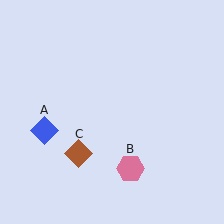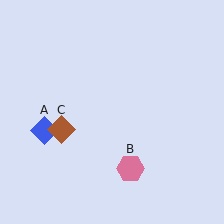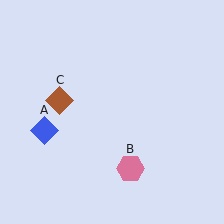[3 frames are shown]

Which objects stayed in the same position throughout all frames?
Blue diamond (object A) and pink hexagon (object B) remained stationary.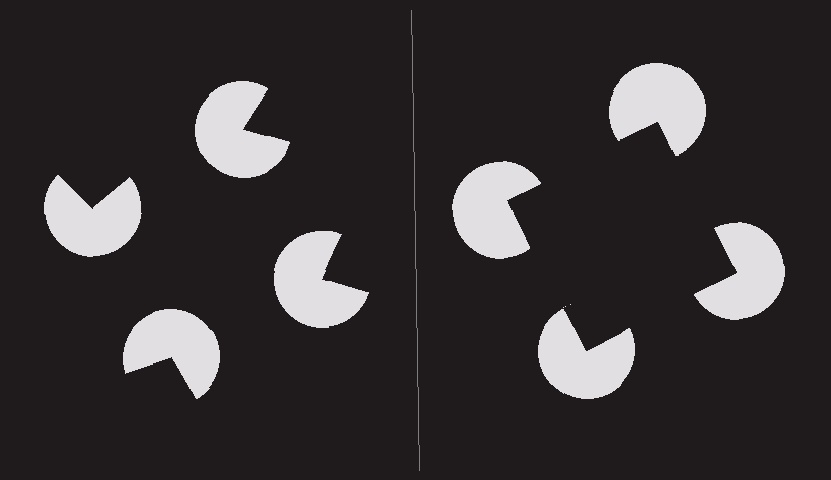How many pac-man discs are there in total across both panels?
8 — 4 on each side.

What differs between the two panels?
The pac-man discs are positioned identically on both sides; only the wedge orientations differ. On the right they align to a square; on the left they are misaligned.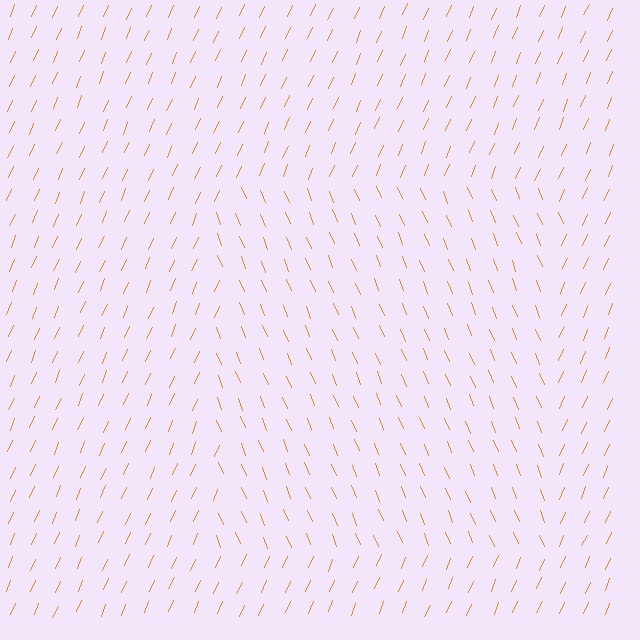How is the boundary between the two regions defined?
The boundary is defined purely by a change in line orientation (approximately 45 degrees difference). All lines are the same color and thickness.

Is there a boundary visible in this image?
Yes, there is a texture boundary formed by a change in line orientation.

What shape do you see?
I see a rectangle.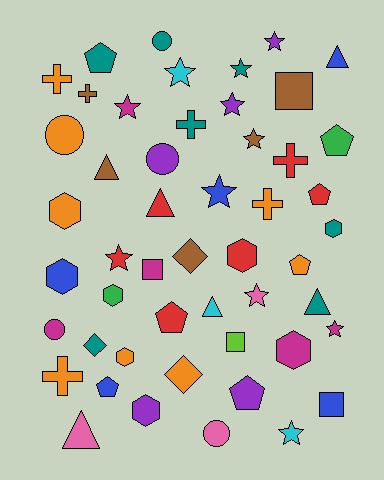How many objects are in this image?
There are 50 objects.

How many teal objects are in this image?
There are 7 teal objects.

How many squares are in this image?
There are 4 squares.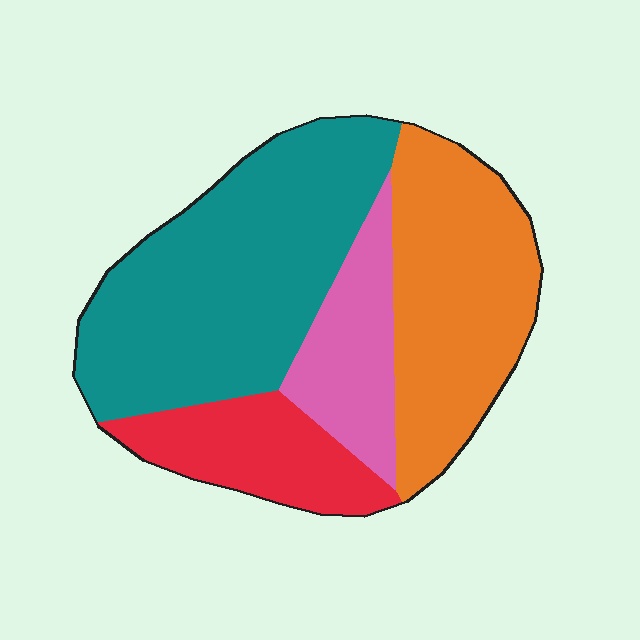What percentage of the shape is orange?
Orange covers about 30% of the shape.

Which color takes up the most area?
Teal, at roughly 40%.